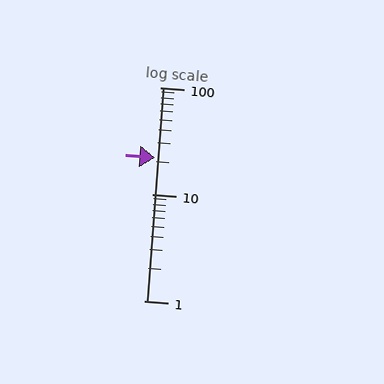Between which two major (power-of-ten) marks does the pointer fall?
The pointer is between 10 and 100.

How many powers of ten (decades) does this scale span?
The scale spans 2 decades, from 1 to 100.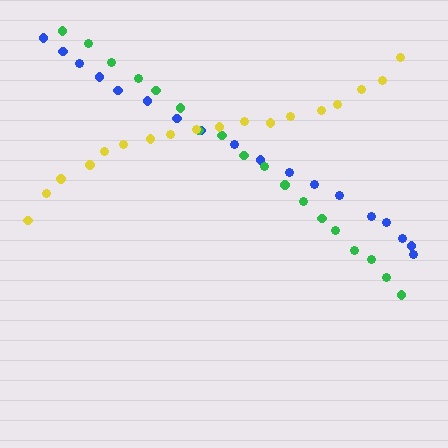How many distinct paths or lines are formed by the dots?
There are 3 distinct paths.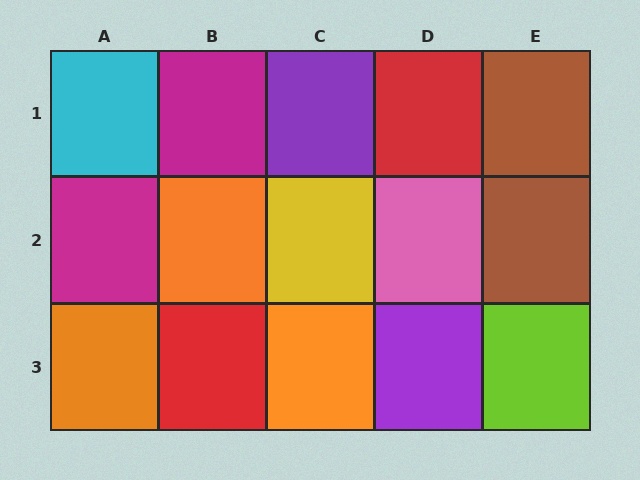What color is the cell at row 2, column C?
Yellow.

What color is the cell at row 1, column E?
Brown.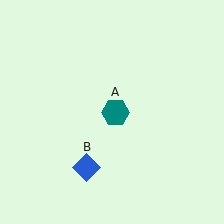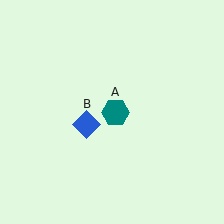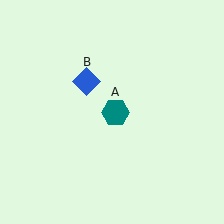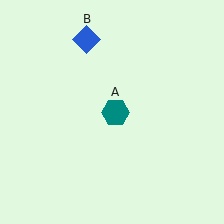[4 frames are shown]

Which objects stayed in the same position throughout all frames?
Teal hexagon (object A) remained stationary.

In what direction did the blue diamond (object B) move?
The blue diamond (object B) moved up.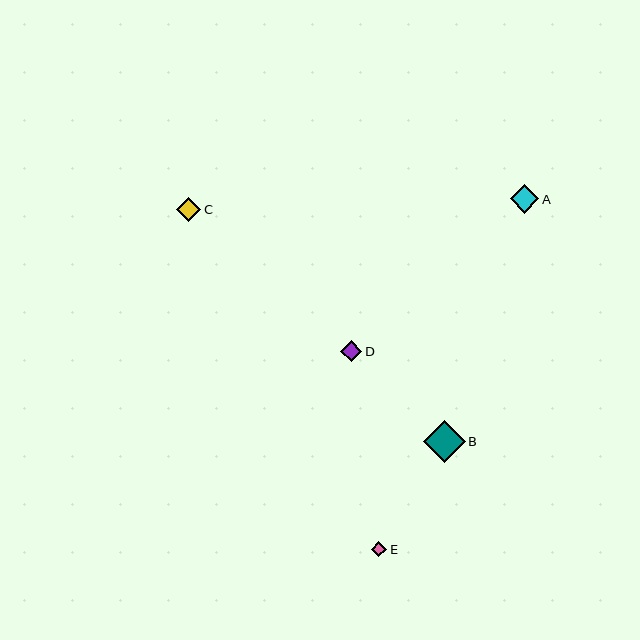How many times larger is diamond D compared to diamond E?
Diamond D is approximately 1.4 times the size of diamond E.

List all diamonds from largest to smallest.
From largest to smallest: B, A, C, D, E.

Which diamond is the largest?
Diamond B is the largest with a size of approximately 42 pixels.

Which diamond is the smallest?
Diamond E is the smallest with a size of approximately 15 pixels.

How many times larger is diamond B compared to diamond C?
Diamond B is approximately 1.8 times the size of diamond C.